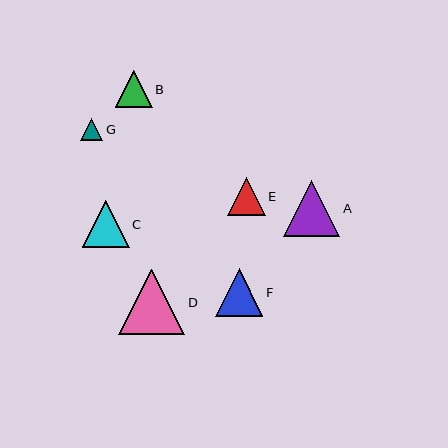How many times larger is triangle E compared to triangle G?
Triangle E is approximately 1.7 times the size of triangle G.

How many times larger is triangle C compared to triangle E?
Triangle C is approximately 1.2 times the size of triangle E.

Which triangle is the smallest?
Triangle G is the smallest with a size of approximately 22 pixels.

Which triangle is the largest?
Triangle D is the largest with a size of approximately 66 pixels.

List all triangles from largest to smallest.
From largest to smallest: D, A, F, C, E, B, G.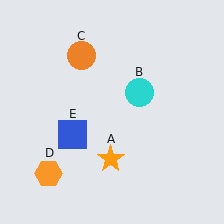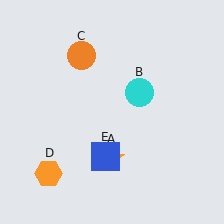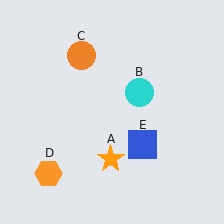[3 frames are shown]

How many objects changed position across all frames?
1 object changed position: blue square (object E).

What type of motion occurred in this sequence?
The blue square (object E) rotated counterclockwise around the center of the scene.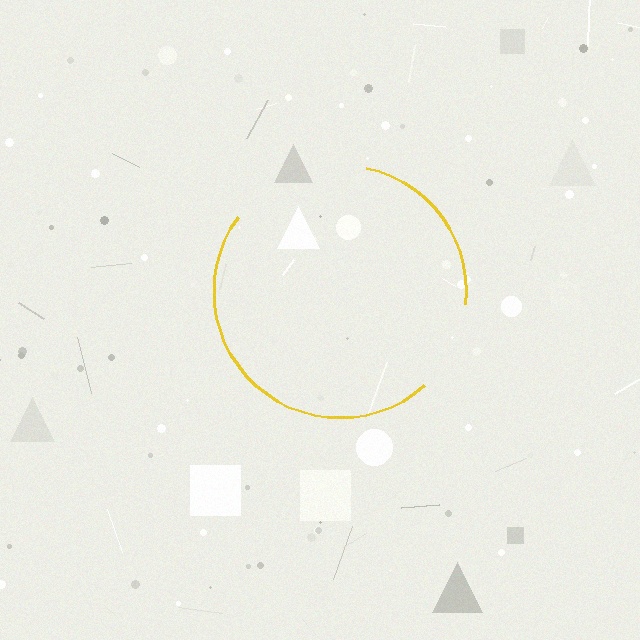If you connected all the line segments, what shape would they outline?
They would outline a circle.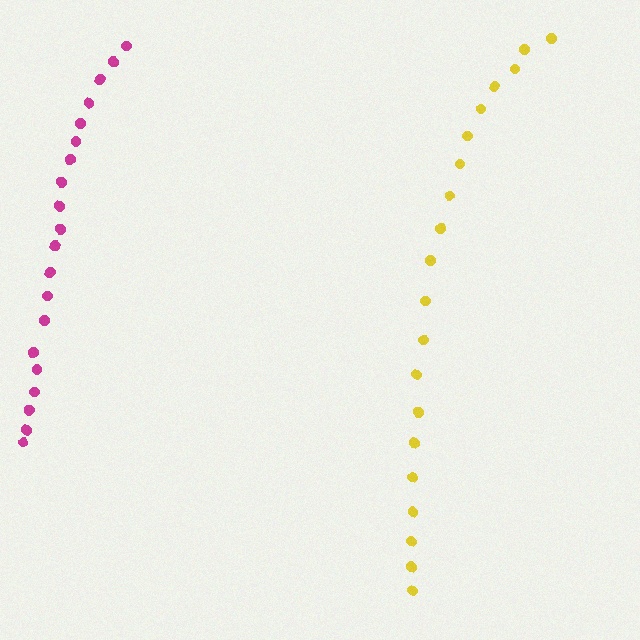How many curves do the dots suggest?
There are 2 distinct paths.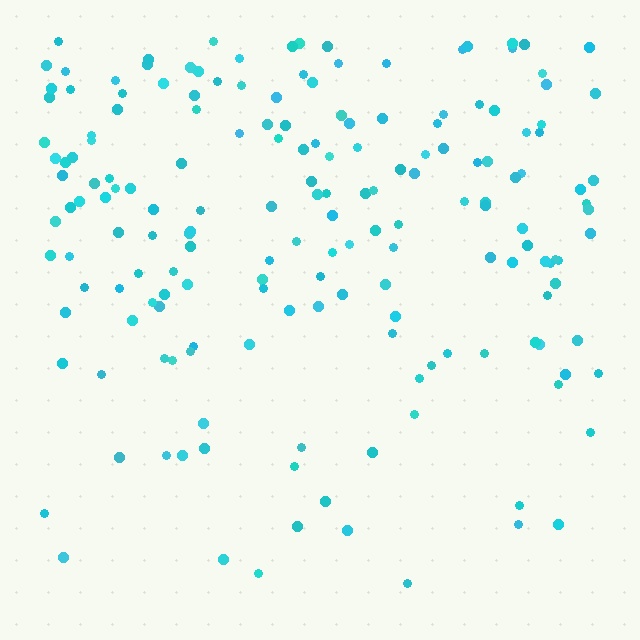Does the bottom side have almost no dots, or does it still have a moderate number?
Still a moderate number, just noticeably fewer than the top.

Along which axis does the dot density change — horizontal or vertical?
Vertical.